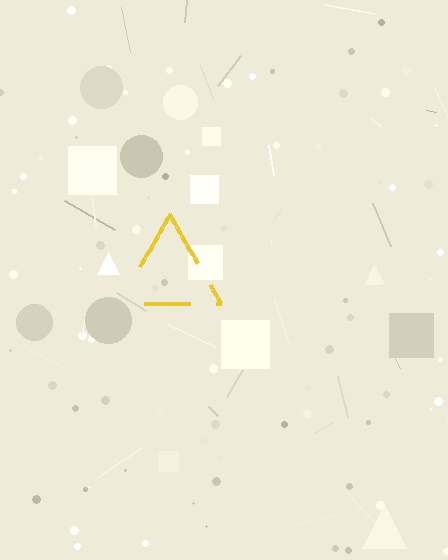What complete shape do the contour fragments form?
The contour fragments form a triangle.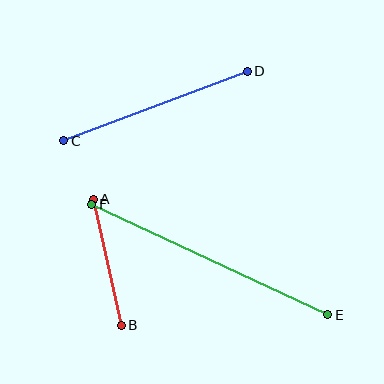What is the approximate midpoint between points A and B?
The midpoint is at approximately (107, 262) pixels.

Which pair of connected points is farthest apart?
Points E and F are farthest apart.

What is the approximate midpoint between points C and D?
The midpoint is at approximately (156, 106) pixels.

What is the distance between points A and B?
The distance is approximately 129 pixels.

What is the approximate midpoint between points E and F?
The midpoint is at approximately (210, 260) pixels.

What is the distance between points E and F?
The distance is approximately 261 pixels.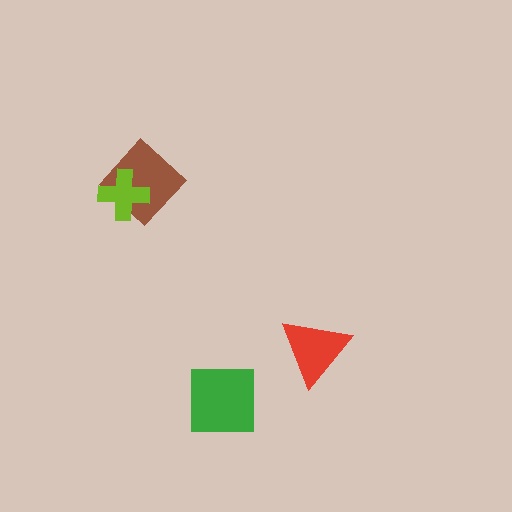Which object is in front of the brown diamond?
The lime cross is in front of the brown diamond.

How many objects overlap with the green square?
0 objects overlap with the green square.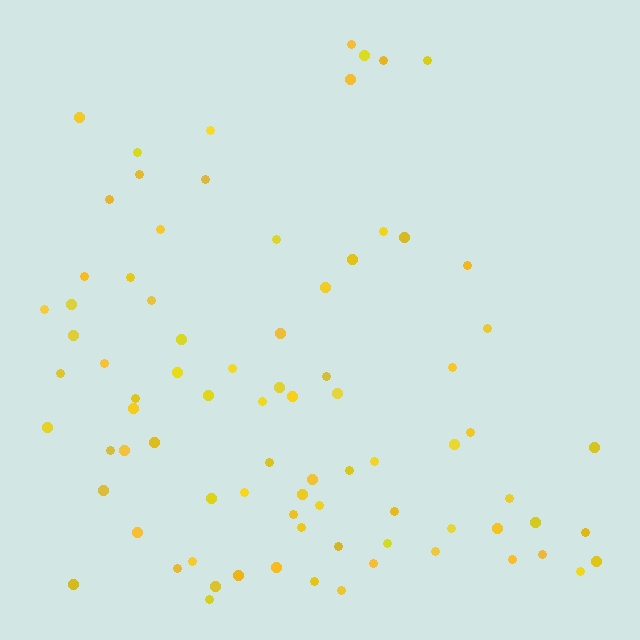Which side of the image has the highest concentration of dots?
The bottom.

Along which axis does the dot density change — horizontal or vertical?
Vertical.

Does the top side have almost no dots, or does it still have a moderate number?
Still a moderate number, just noticeably fewer than the bottom.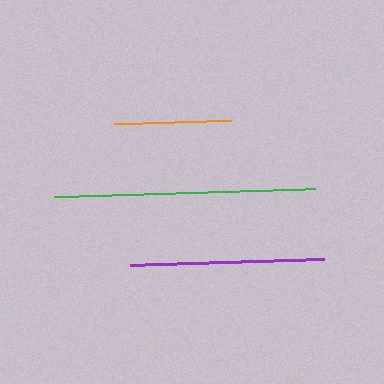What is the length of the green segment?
The green segment is approximately 262 pixels long.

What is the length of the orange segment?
The orange segment is approximately 117 pixels long.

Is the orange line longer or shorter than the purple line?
The purple line is longer than the orange line.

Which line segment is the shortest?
The orange line is the shortest at approximately 117 pixels.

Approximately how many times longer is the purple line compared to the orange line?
The purple line is approximately 1.7 times the length of the orange line.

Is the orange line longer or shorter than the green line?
The green line is longer than the orange line.